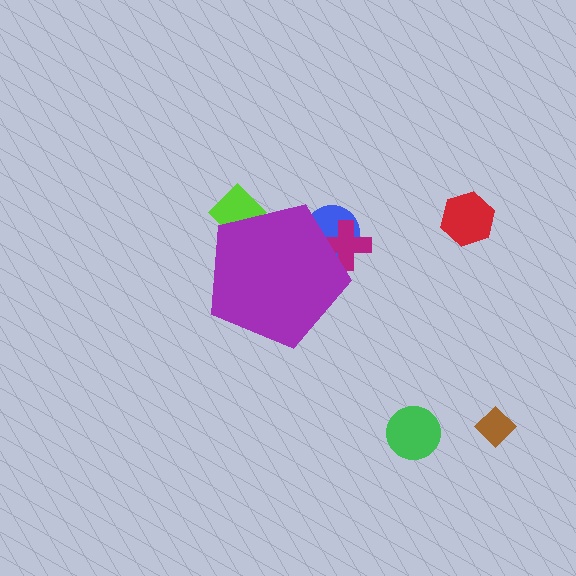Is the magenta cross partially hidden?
Yes, the magenta cross is partially hidden behind the purple pentagon.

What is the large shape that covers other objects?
A purple pentagon.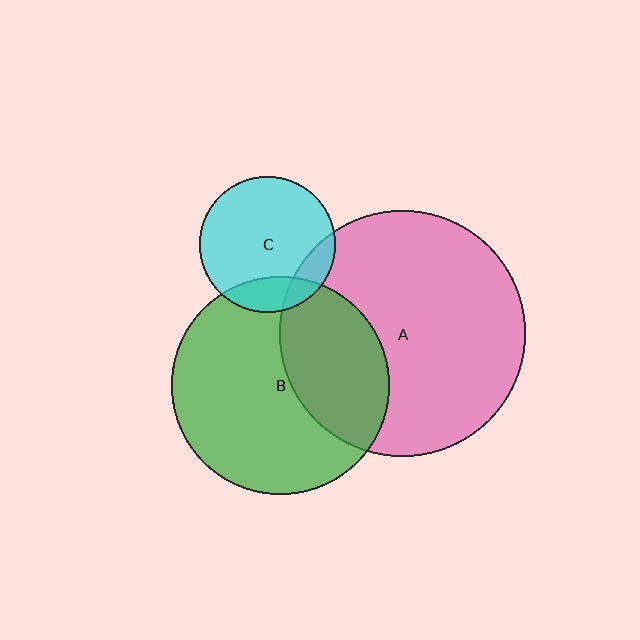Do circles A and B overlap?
Yes.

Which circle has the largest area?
Circle A (pink).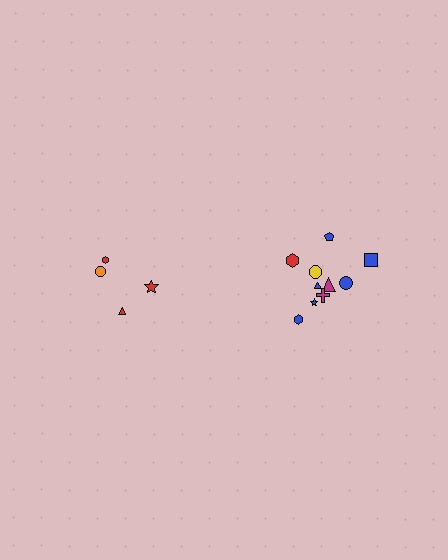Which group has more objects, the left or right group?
The right group.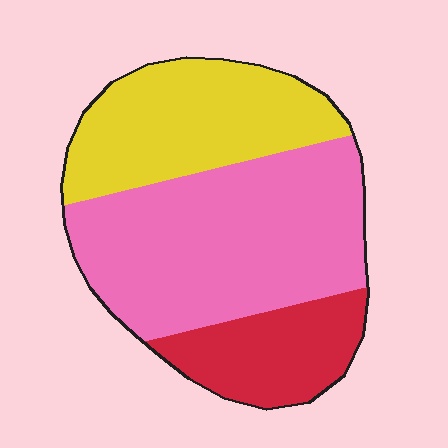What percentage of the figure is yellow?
Yellow takes up about one third (1/3) of the figure.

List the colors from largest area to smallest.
From largest to smallest: pink, yellow, red.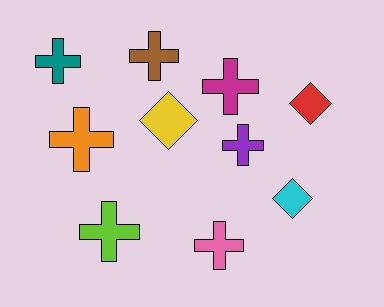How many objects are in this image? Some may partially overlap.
There are 10 objects.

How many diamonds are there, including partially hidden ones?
There are 3 diamonds.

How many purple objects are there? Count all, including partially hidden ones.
There is 1 purple object.